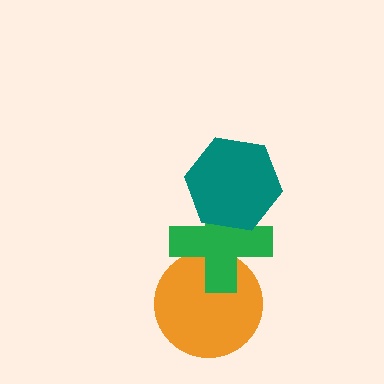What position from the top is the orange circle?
The orange circle is 3rd from the top.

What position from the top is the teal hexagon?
The teal hexagon is 1st from the top.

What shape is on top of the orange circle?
The green cross is on top of the orange circle.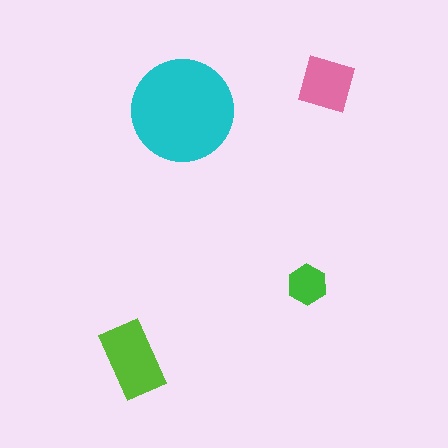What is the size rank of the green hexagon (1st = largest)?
4th.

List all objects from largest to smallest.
The cyan circle, the lime rectangle, the pink square, the green hexagon.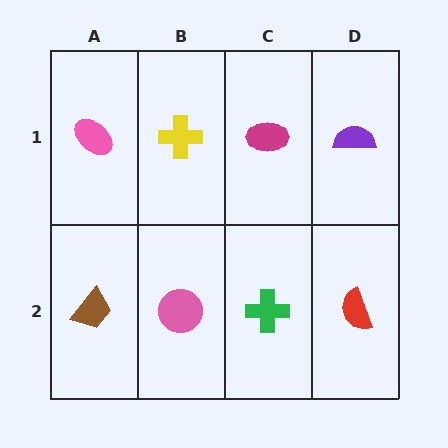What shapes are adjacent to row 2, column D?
A purple semicircle (row 1, column D), a green cross (row 2, column C).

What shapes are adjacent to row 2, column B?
A yellow cross (row 1, column B), a brown trapezoid (row 2, column A), a green cross (row 2, column C).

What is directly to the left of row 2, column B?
A brown trapezoid.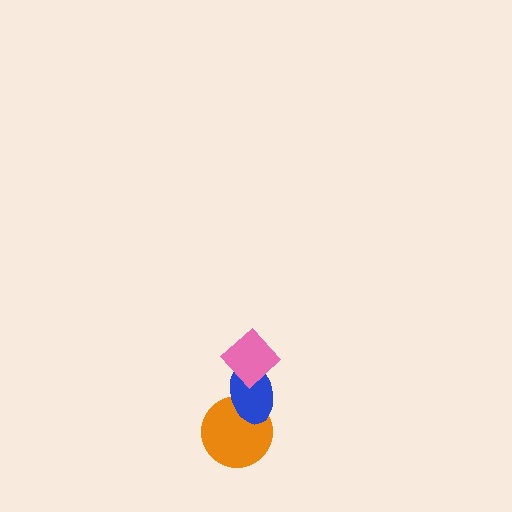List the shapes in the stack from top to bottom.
From top to bottom: the pink diamond, the blue ellipse, the orange circle.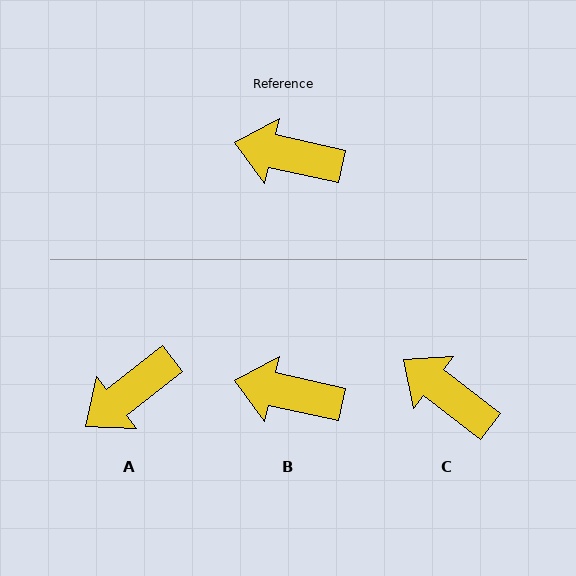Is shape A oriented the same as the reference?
No, it is off by about 51 degrees.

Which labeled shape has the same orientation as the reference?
B.